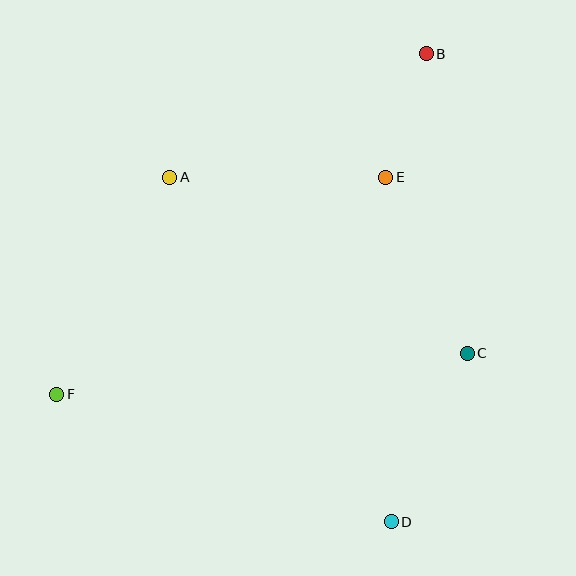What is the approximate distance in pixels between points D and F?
The distance between D and F is approximately 358 pixels.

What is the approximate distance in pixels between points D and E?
The distance between D and E is approximately 344 pixels.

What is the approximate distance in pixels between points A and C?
The distance between A and C is approximately 346 pixels.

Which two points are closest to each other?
Points B and E are closest to each other.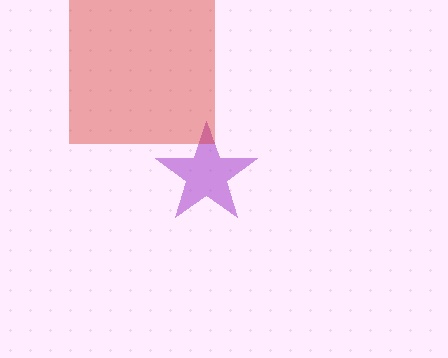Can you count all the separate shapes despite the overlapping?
Yes, there are 2 separate shapes.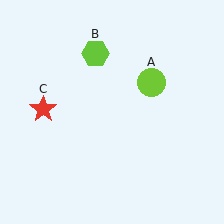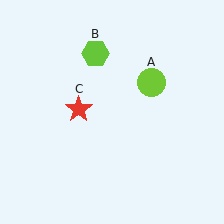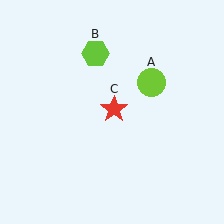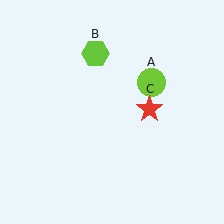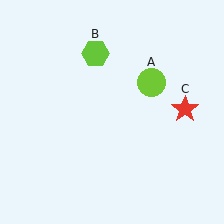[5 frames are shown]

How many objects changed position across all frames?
1 object changed position: red star (object C).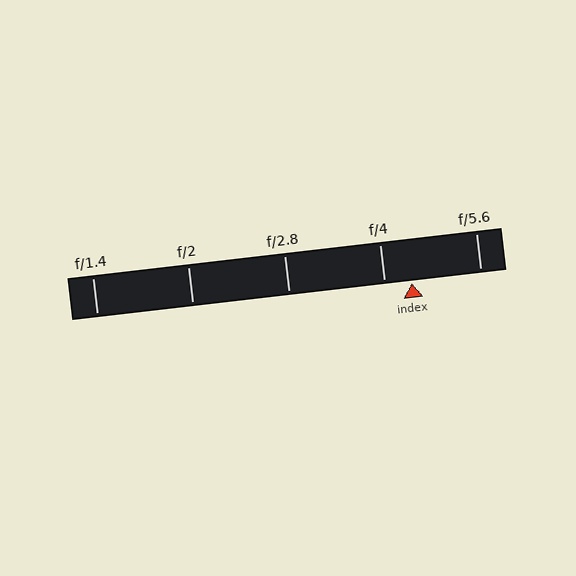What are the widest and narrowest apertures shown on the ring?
The widest aperture shown is f/1.4 and the narrowest is f/5.6.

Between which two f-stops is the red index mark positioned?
The index mark is between f/4 and f/5.6.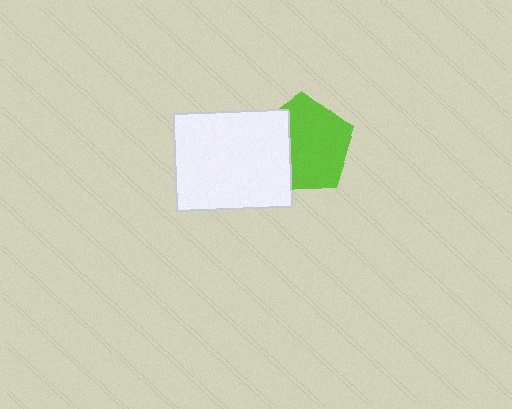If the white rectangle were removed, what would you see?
You would see the complete lime pentagon.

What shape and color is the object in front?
The object in front is a white rectangle.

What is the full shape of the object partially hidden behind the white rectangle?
The partially hidden object is a lime pentagon.